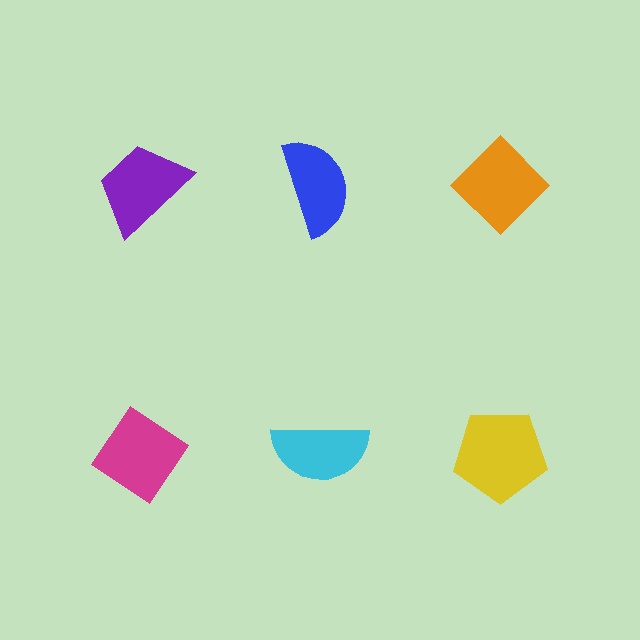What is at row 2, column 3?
A yellow pentagon.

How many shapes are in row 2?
3 shapes.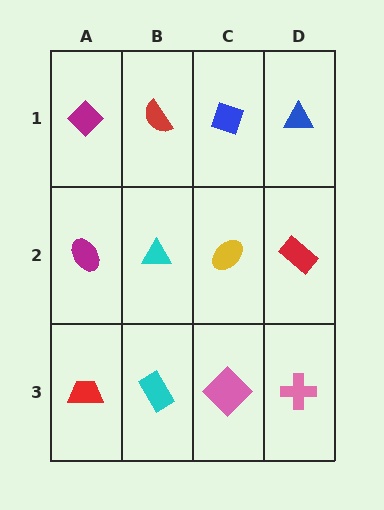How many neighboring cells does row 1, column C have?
3.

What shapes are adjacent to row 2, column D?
A blue triangle (row 1, column D), a pink cross (row 3, column D), a yellow ellipse (row 2, column C).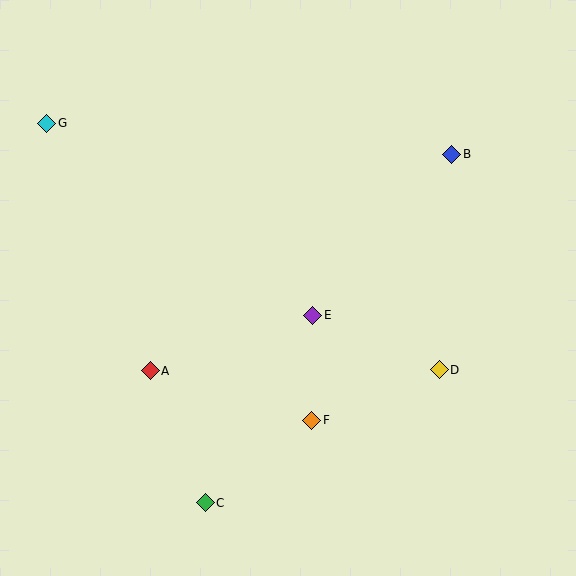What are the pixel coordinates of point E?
Point E is at (313, 315).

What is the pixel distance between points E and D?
The distance between E and D is 138 pixels.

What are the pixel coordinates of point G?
Point G is at (47, 123).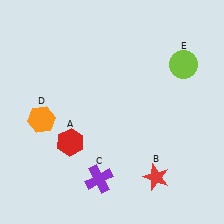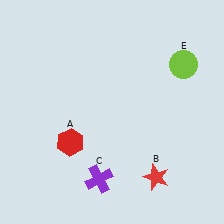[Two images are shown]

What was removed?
The orange hexagon (D) was removed in Image 2.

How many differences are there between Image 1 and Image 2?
There is 1 difference between the two images.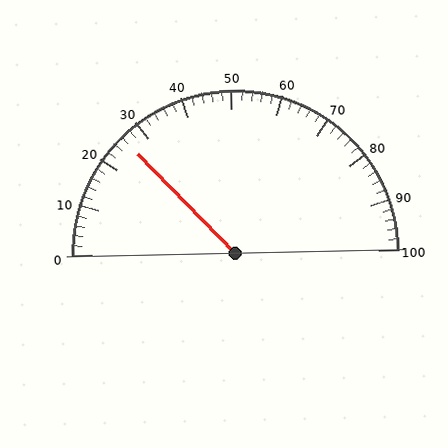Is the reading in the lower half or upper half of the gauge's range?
The reading is in the lower half of the range (0 to 100).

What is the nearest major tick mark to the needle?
The nearest major tick mark is 30.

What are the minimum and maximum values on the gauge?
The gauge ranges from 0 to 100.